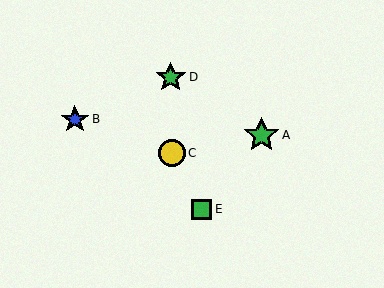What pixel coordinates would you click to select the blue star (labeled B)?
Click at (75, 119) to select the blue star B.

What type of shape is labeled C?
Shape C is a yellow circle.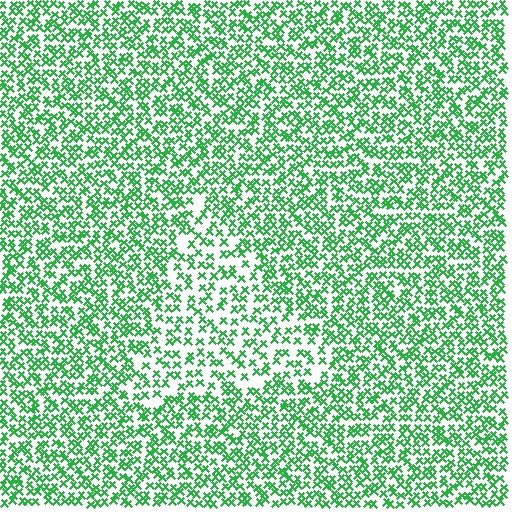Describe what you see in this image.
The image contains small green elements arranged at two different densities. A triangle-shaped region is visible where the elements are less densely packed than the surrounding area.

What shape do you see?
I see a triangle.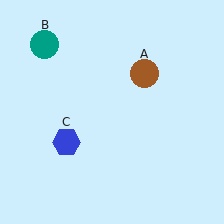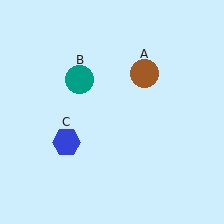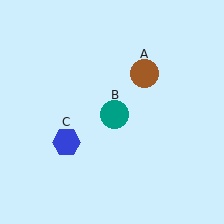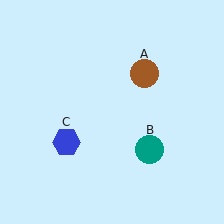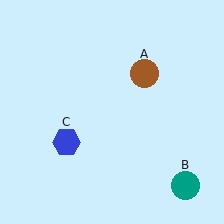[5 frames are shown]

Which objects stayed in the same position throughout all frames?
Brown circle (object A) and blue hexagon (object C) remained stationary.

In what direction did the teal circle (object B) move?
The teal circle (object B) moved down and to the right.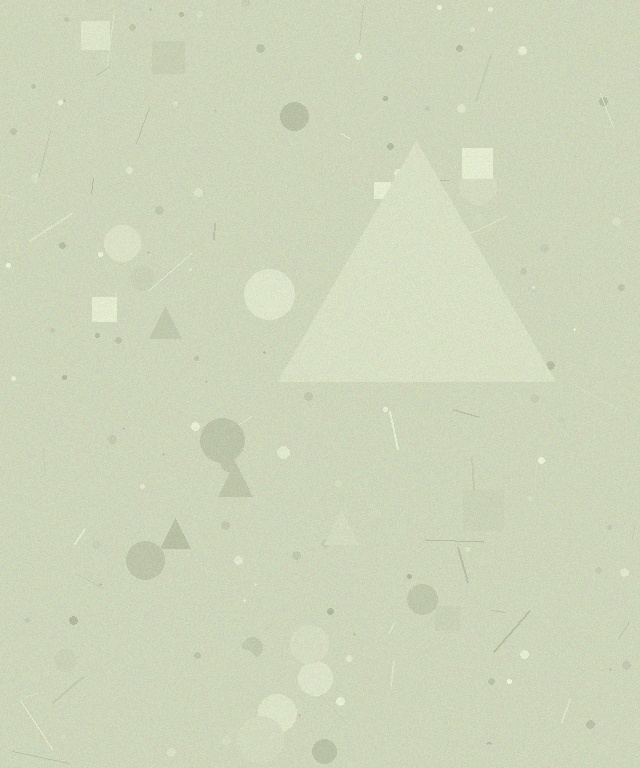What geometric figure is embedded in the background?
A triangle is embedded in the background.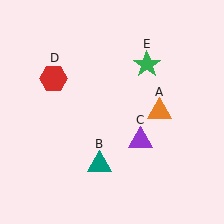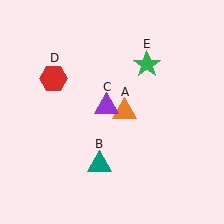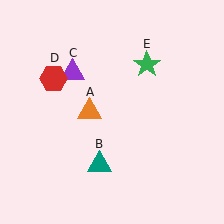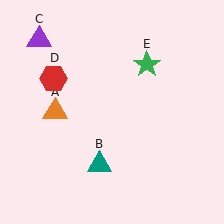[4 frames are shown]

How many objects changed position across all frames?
2 objects changed position: orange triangle (object A), purple triangle (object C).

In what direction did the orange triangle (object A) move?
The orange triangle (object A) moved left.